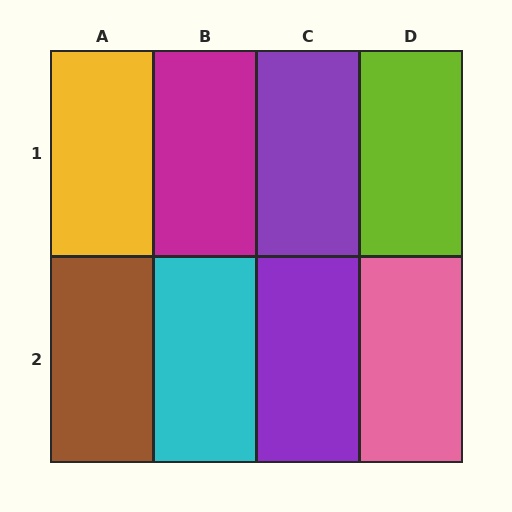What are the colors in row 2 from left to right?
Brown, cyan, purple, pink.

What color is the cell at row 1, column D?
Lime.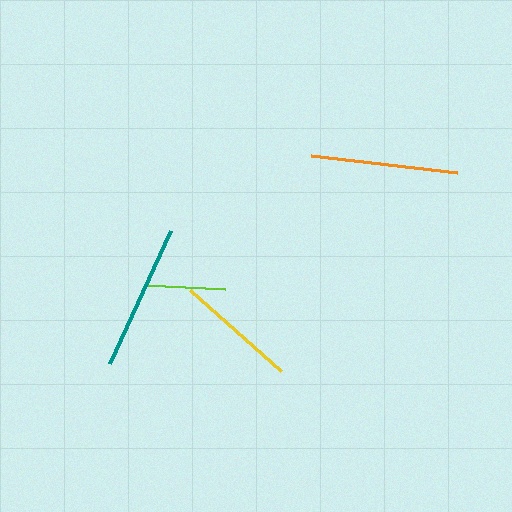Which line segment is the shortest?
The lime line is the shortest at approximately 81 pixels.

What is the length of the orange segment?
The orange segment is approximately 148 pixels long.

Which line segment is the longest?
The orange line is the longest at approximately 148 pixels.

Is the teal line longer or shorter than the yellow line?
The teal line is longer than the yellow line.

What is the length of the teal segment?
The teal segment is approximately 146 pixels long.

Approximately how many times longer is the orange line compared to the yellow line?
The orange line is approximately 1.2 times the length of the yellow line.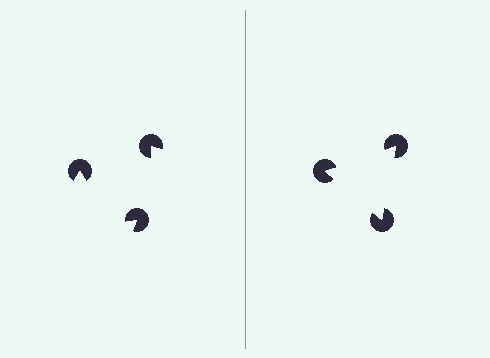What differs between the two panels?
The pac-man discs are positioned identically on both sides; only the wedge orientations differ. On the right they align to a triangle; on the left they are misaligned.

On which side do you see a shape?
An illusory triangle appears on the right side. On the left side the wedge cuts are rotated, so no coherent shape forms.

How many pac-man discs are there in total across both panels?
6 — 3 on each side.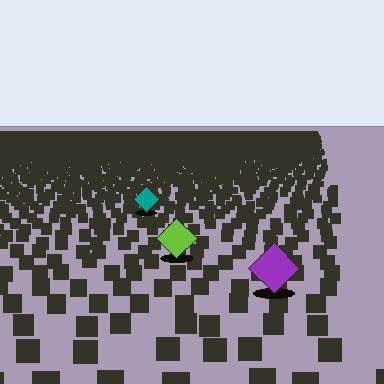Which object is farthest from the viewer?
The teal diamond is farthest from the viewer. It appears smaller and the ground texture around it is denser.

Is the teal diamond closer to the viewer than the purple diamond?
No. The purple diamond is closer — you can tell from the texture gradient: the ground texture is coarser near it.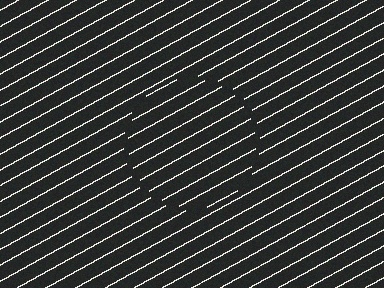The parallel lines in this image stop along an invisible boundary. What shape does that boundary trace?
An illusory circle. The interior of the shape contains the same grating, shifted by half a period — the contour is defined by the phase discontinuity where line-ends from the inner and outer gratings abut.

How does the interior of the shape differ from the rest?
The interior of the shape contains the same grating, shifted by half a period — the contour is defined by the phase discontinuity where line-ends from the inner and outer gratings abut.